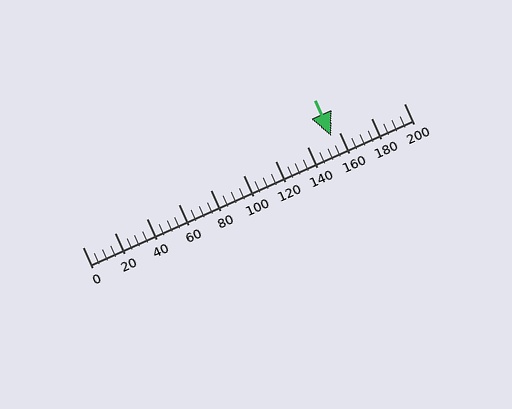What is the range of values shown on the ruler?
The ruler shows values from 0 to 200.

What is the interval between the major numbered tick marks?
The major tick marks are spaced 20 units apart.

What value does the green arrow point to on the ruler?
The green arrow points to approximately 155.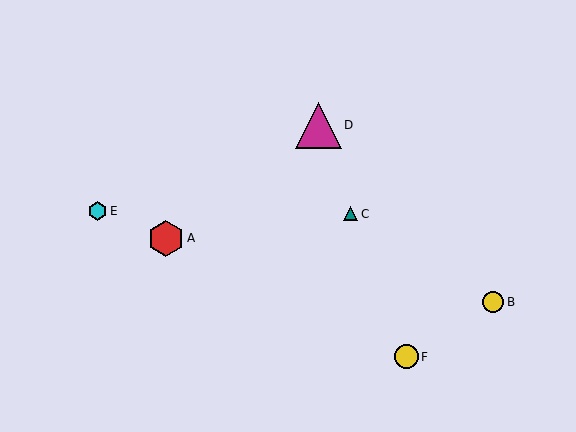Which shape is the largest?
The magenta triangle (labeled D) is the largest.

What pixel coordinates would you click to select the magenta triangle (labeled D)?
Click at (318, 125) to select the magenta triangle D.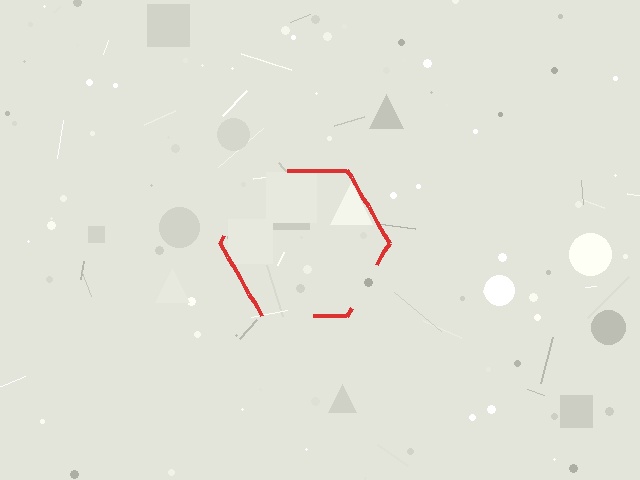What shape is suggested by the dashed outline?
The dashed outline suggests a hexagon.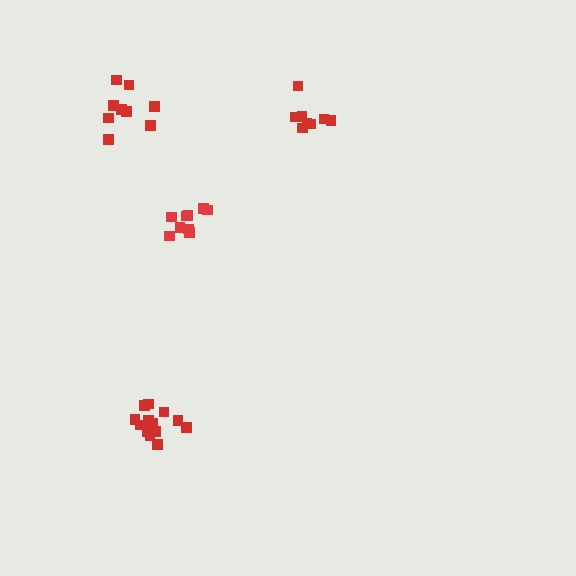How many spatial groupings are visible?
There are 4 spatial groupings.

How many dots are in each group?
Group 1: 10 dots, Group 2: 8 dots, Group 3: 9 dots, Group 4: 14 dots (41 total).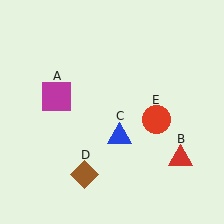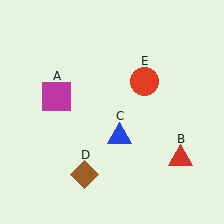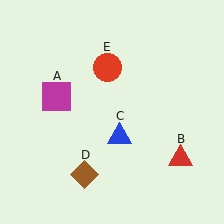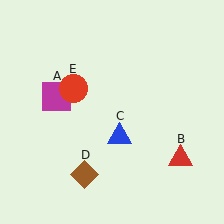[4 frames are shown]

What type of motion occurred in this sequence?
The red circle (object E) rotated counterclockwise around the center of the scene.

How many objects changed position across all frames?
1 object changed position: red circle (object E).